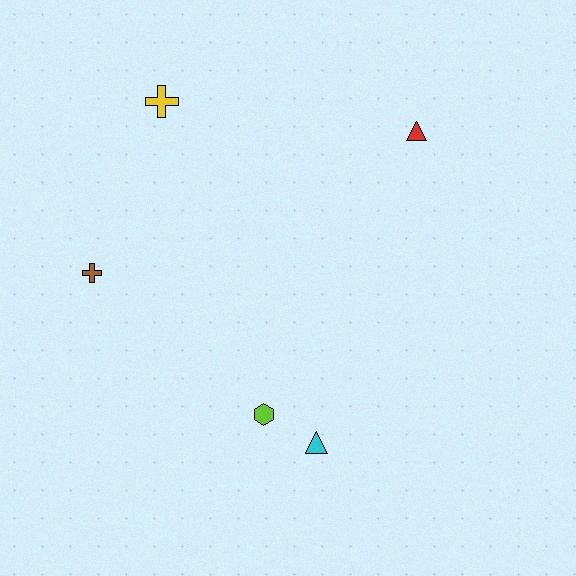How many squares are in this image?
There are no squares.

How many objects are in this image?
There are 5 objects.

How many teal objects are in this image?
There are no teal objects.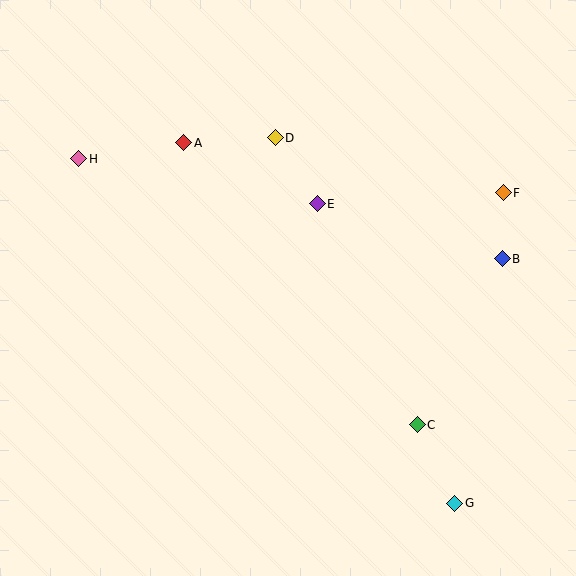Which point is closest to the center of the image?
Point E at (317, 204) is closest to the center.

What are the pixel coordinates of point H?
Point H is at (79, 159).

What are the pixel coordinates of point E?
Point E is at (317, 204).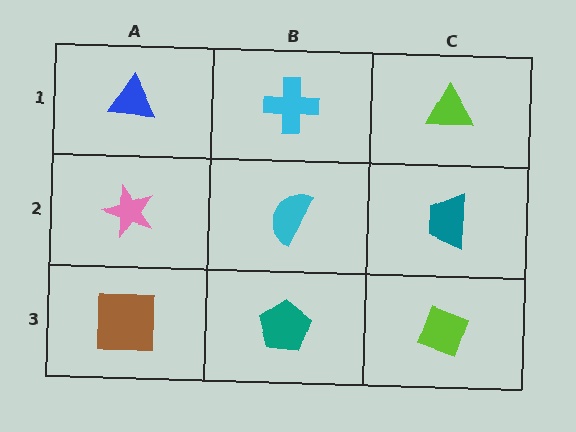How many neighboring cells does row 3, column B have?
3.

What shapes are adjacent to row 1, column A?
A pink star (row 2, column A), a cyan cross (row 1, column B).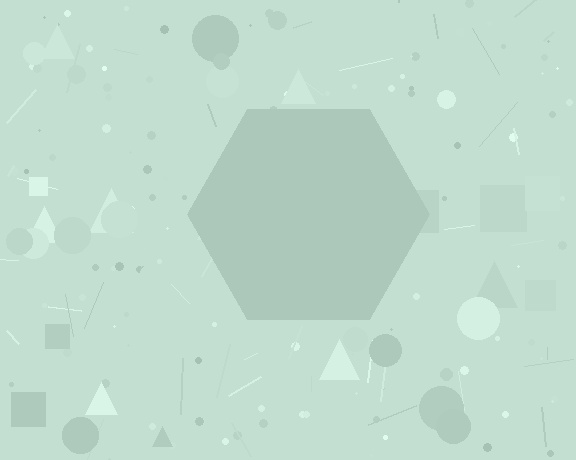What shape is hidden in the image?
A hexagon is hidden in the image.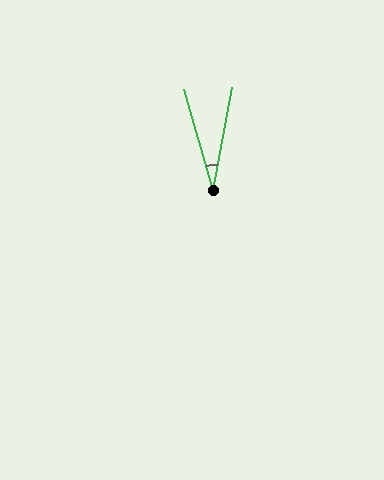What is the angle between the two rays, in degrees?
Approximately 26 degrees.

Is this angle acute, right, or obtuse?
It is acute.